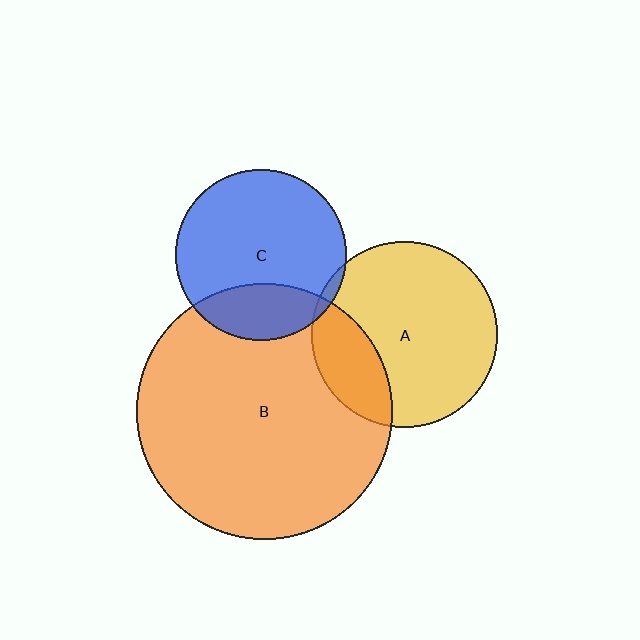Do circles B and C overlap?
Yes.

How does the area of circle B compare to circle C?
Approximately 2.2 times.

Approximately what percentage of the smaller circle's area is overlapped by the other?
Approximately 25%.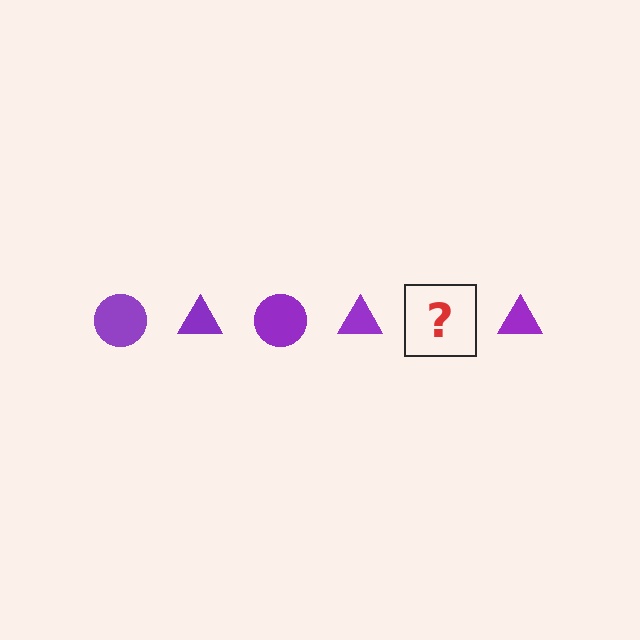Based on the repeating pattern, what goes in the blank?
The blank should be a purple circle.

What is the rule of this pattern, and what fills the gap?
The rule is that the pattern cycles through circle, triangle shapes in purple. The gap should be filled with a purple circle.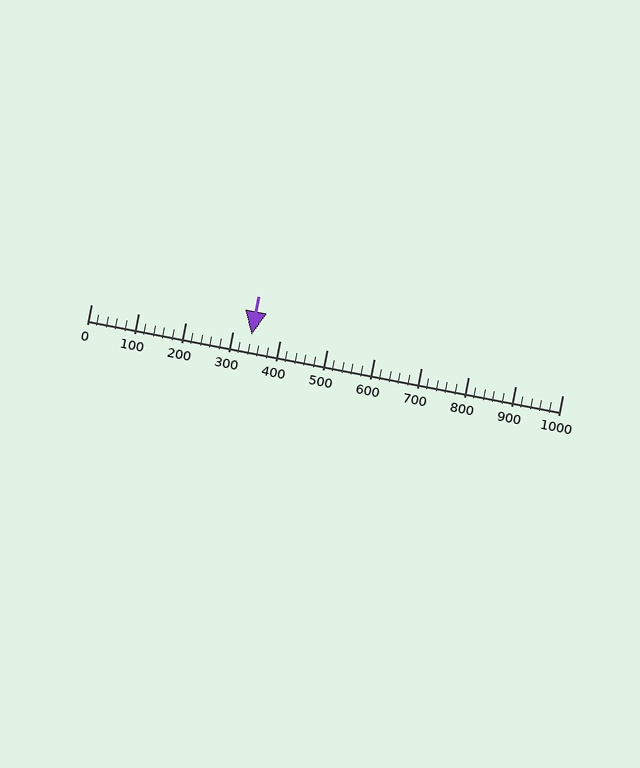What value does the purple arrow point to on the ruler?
The purple arrow points to approximately 340.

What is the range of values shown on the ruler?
The ruler shows values from 0 to 1000.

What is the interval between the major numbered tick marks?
The major tick marks are spaced 100 units apart.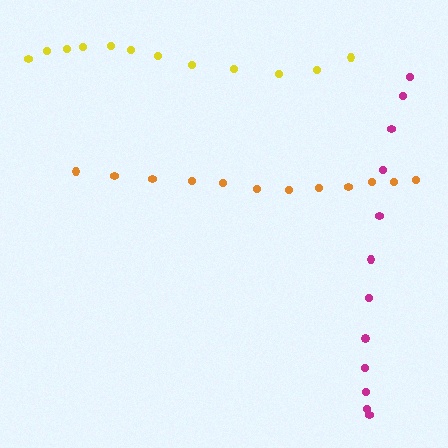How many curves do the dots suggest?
There are 3 distinct paths.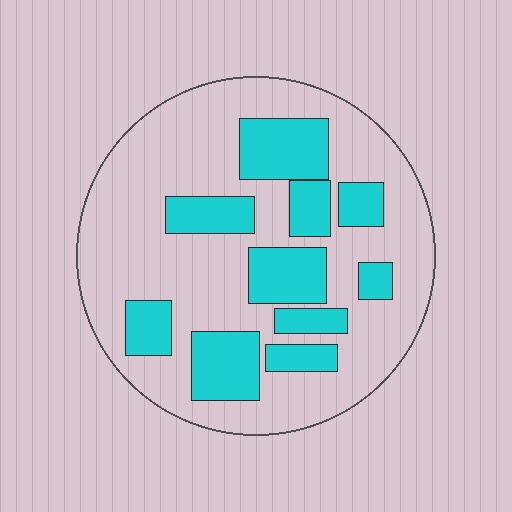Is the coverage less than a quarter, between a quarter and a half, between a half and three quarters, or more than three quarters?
Between a quarter and a half.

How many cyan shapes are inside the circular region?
10.